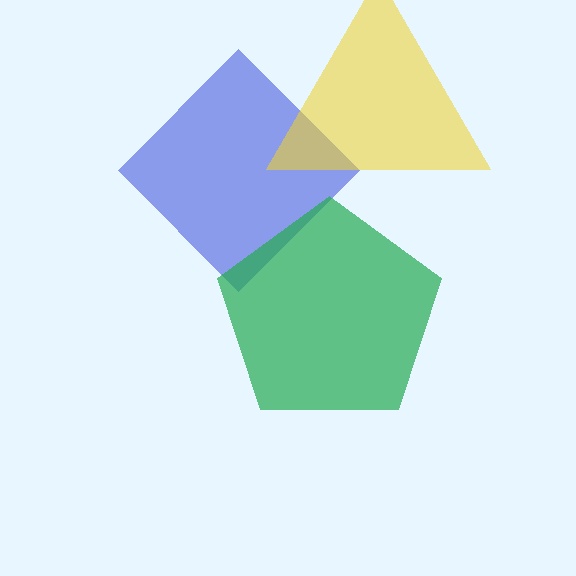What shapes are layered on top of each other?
The layered shapes are: a blue diamond, a green pentagon, a yellow triangle.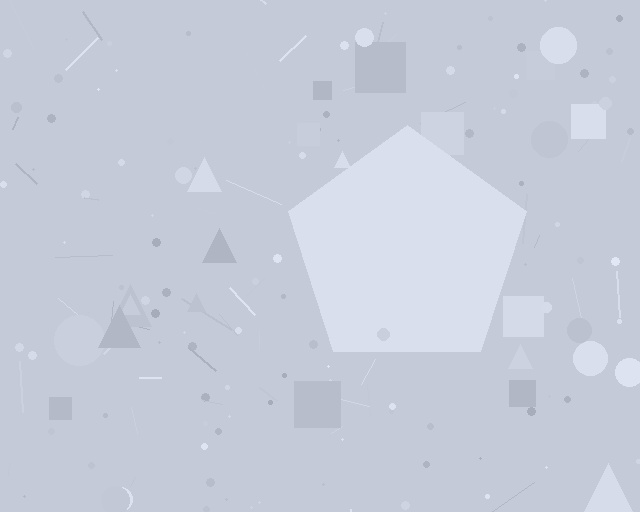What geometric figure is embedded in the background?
A pentagon is embedded in the background.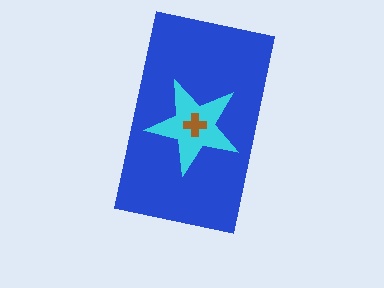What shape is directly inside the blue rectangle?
The cyan star.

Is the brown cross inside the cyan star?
Yes.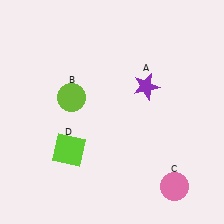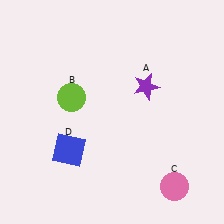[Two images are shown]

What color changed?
The square (D) changed from lime in Image 1 to blue in Image 2.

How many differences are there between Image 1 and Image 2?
There is 1 difference between the two images.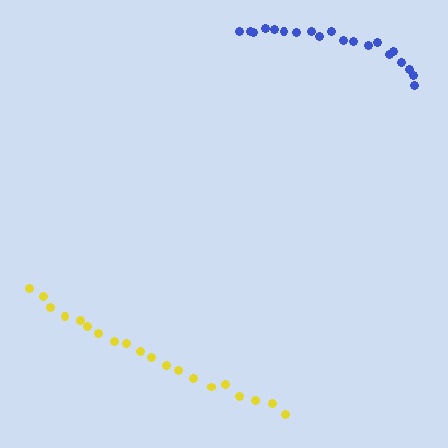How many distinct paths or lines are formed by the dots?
There are 2 distinct paths.